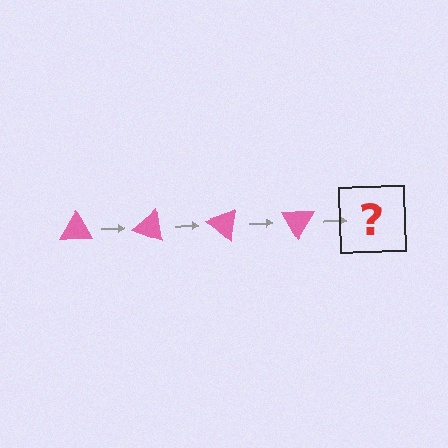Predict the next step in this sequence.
The next step is a pink triangle rotated 80 degrees.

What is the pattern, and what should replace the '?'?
The pattern is that the triangle rotates 20 degrees each step. The '?' should be a pink triangle rotated 80 degrees.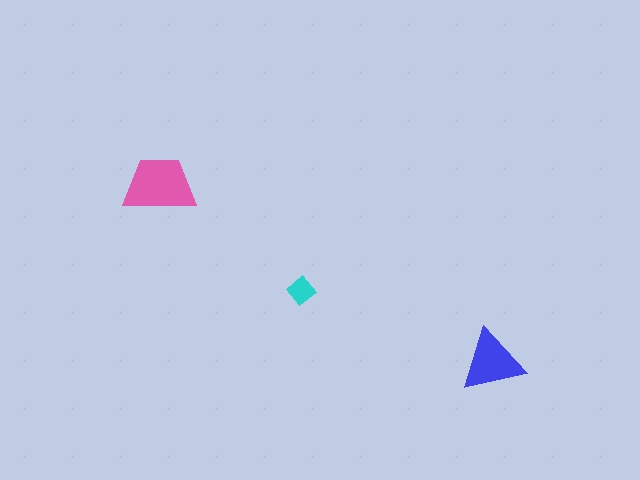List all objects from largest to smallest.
The pink trapezoid, the blue triangle, the cyan diamond.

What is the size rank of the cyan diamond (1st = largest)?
3rd.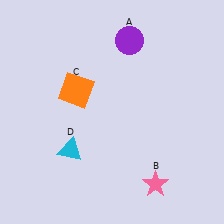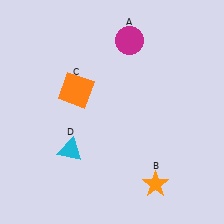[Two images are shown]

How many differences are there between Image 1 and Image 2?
There are 2 differences between the two images.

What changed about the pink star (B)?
In Image 1, B is pink. In Image 2, it changed to orange.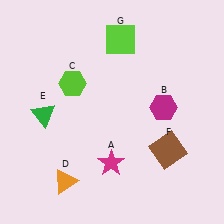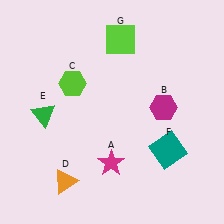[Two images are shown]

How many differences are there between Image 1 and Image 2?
There is 1 difference between the two images.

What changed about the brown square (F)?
In Image 1, F is brown. In Image 2, it changed to teal.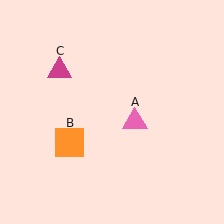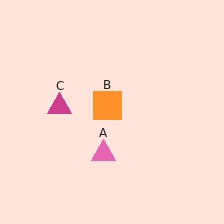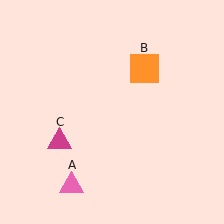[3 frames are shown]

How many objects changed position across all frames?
3 objects changed position: pink triangle (object A), orange square (object B), magenta triangle (object C).